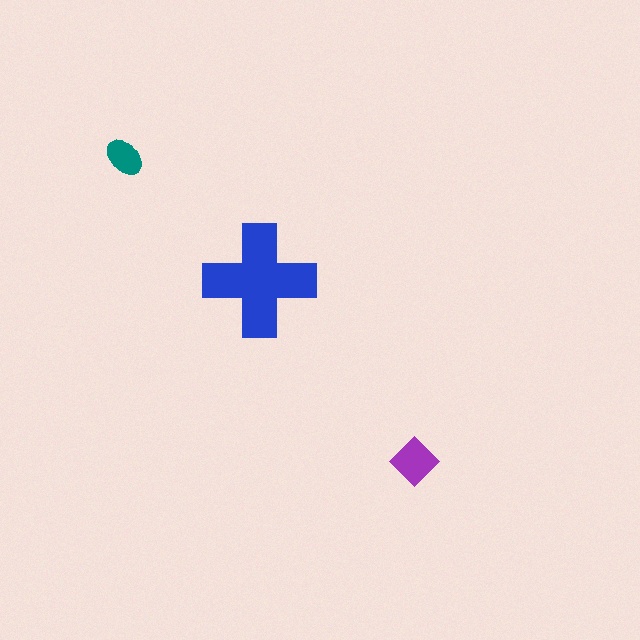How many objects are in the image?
There are 3 objects in the image.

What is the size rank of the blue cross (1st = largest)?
1st.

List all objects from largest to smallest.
The blue cross, the purple diamond, the teal ellipse.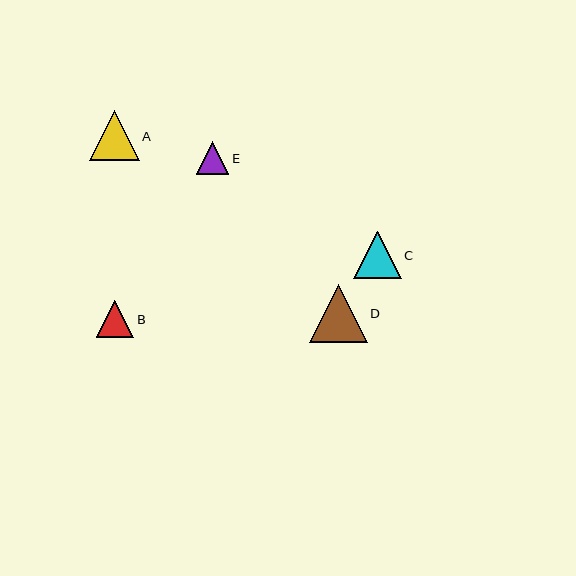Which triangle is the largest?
Triangle D is the largest with a size of approximately 58 pixels.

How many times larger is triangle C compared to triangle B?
Triangle C is approximately 1.3 times the size of triangle B.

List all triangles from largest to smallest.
From largest to smallest: D, A, C, B, E.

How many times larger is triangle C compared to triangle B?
Triangle C is approximately 1.3 times the size of triangle B.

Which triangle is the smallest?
Triangle E is the smallest with a size of approximately 32 pixels.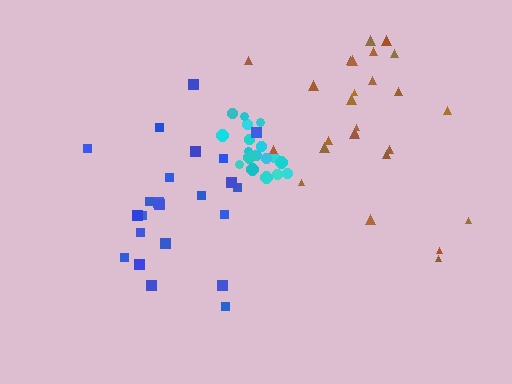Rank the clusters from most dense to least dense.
cyan, blue, brown.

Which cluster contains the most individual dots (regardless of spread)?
Brown (27).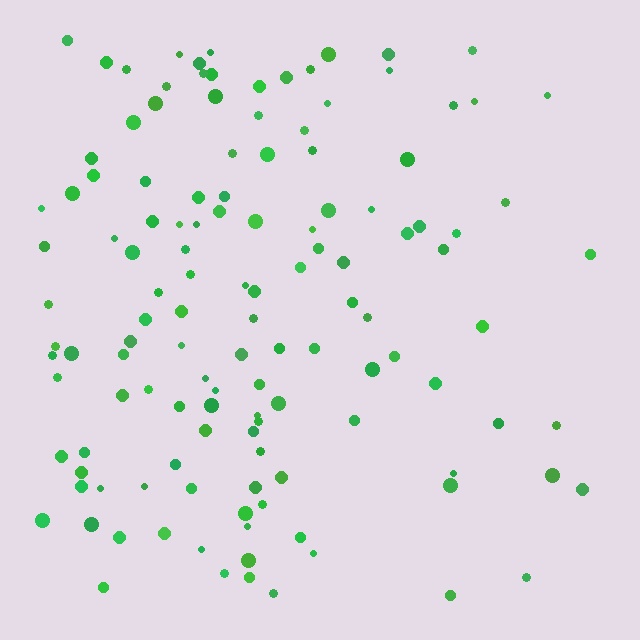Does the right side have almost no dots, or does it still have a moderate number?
Still a moderate number, just noticeably fewer than the left.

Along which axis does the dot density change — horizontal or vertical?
Horizontal.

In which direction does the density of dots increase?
From right to left, with the left side densest.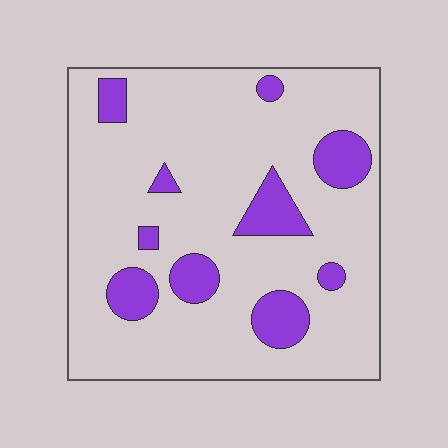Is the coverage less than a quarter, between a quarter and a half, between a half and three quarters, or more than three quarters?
Less than a quarter.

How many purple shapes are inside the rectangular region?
10.